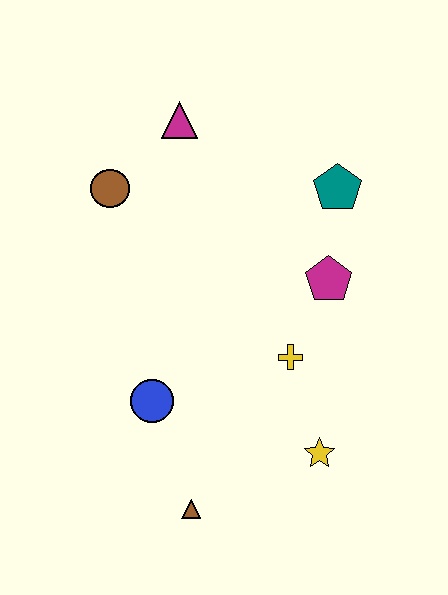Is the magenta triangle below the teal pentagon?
No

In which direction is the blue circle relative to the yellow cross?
The blue circle is to the left of the yellow cross.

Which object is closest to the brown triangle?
The blue circle is closest to the brown triangle.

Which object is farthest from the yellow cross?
The magenta triangle is farthest from the yellow cross.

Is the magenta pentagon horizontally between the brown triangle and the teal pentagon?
Yes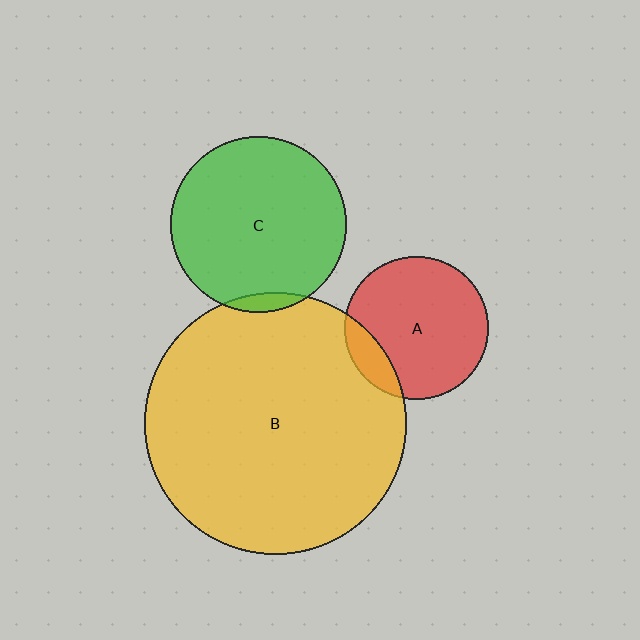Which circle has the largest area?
Circle B (yellow).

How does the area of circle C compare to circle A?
Approximately 1.5 times.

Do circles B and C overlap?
Yes.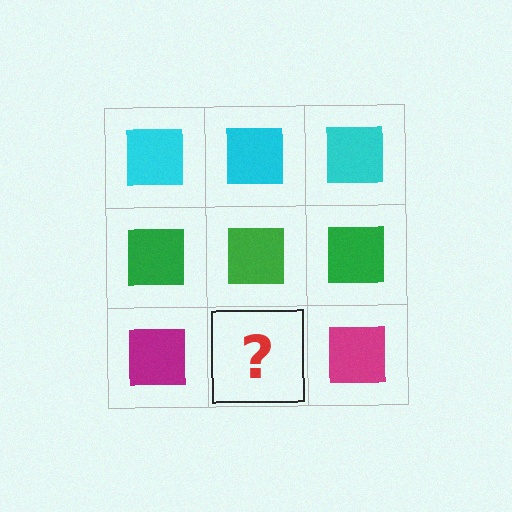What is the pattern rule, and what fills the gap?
The rule is that each row has a consistent color. The gap should be filled with a magenta square.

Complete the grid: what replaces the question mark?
The question mark should be replaced with a magenta square.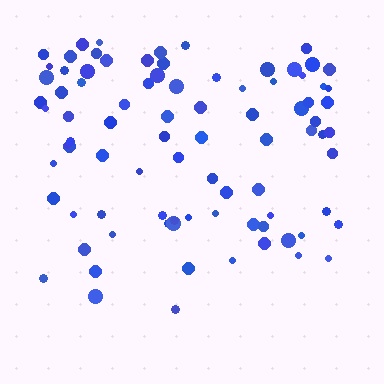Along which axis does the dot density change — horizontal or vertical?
Vertical.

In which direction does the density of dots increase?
From bottom to top, with the top side densest.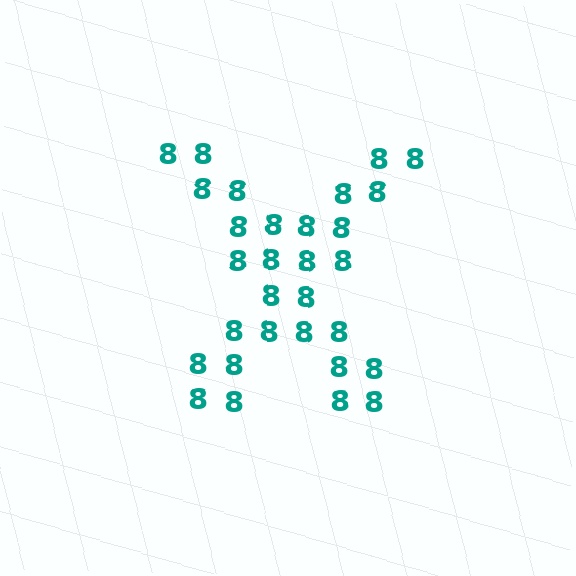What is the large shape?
The large shape is the letter X.